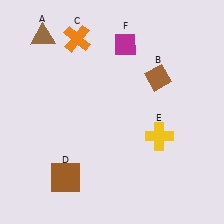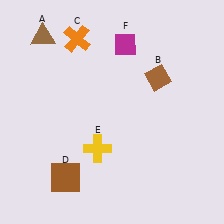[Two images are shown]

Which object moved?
The yellow cross (E) moved left.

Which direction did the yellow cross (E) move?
The yellow cross (E) moved left.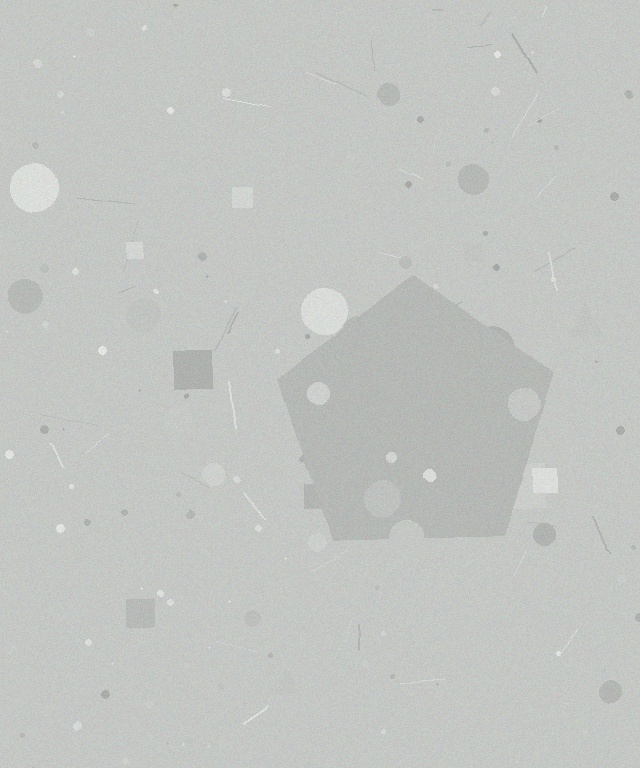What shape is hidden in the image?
A pentagon is hidden in the image.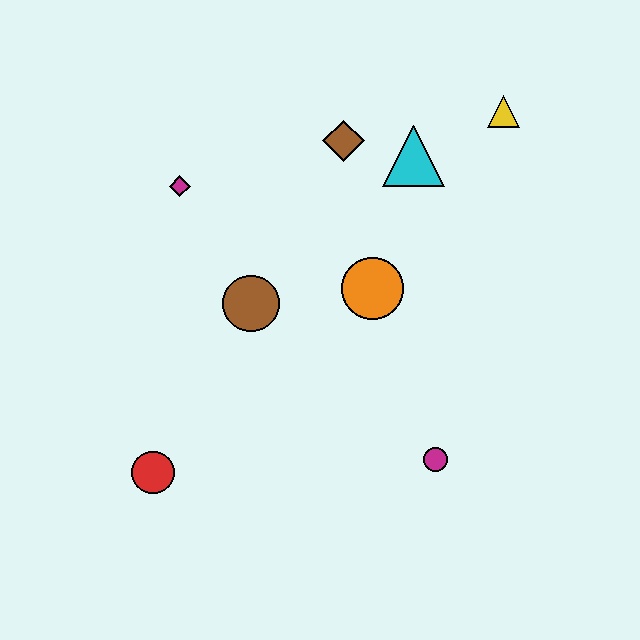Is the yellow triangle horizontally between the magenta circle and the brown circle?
No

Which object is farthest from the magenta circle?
The magenta diamond is farthest from the magenta circle.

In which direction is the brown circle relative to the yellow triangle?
The brown circle is to the left of the yellow triangle.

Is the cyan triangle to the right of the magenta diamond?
Yes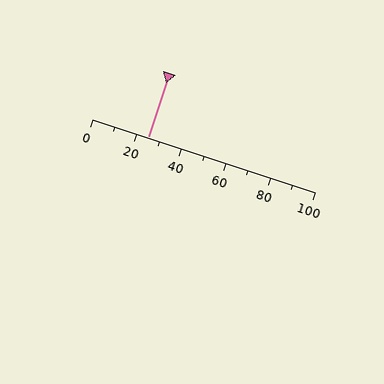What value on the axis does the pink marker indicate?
The marker indicates approximately 25.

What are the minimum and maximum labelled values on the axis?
The axis runs from 0 to 100.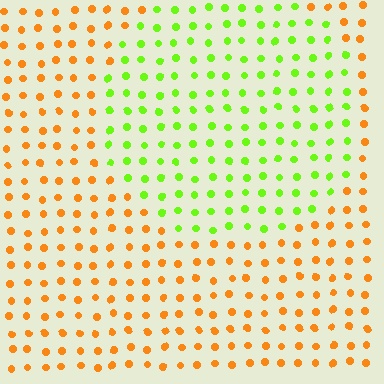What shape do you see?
I see a circle.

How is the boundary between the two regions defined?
The boundary is defined purely by a slight shift in hue (about 68 degrees). Spacing, size, and orientation are identical on both sides.